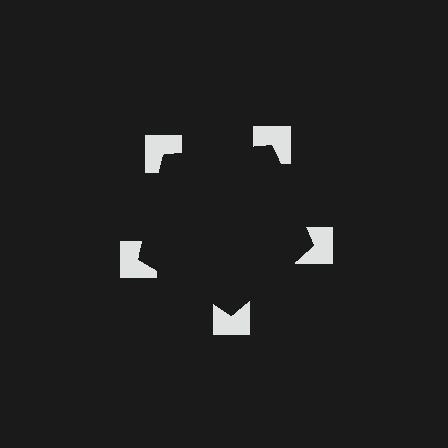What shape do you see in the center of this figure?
An illusory pentagon — its edges are inferred from the aligned wedge cuts in the notched squares, not physically drawn.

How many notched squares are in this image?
There are 5 — one at each vertex of the illusory pentagon.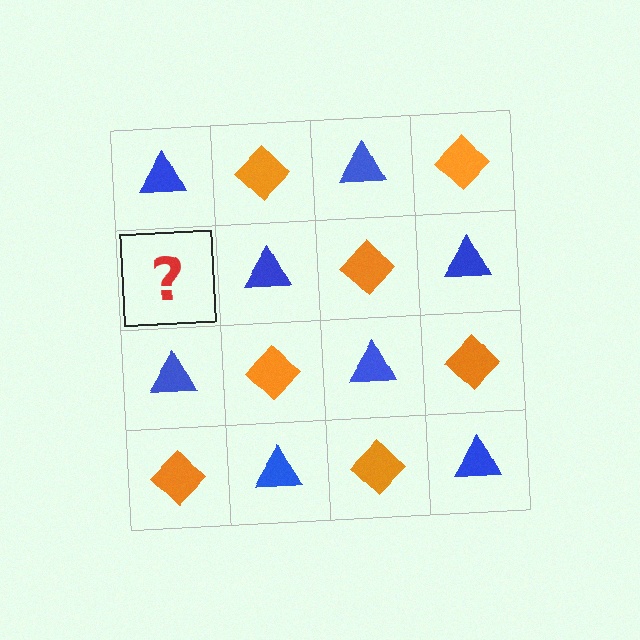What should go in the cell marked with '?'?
The missing cell should contain an orange diamond.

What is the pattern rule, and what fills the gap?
The rule is that it alternates blue triangle and orange diamond in a checkerboard pattern. The gap should be filled with an orange diamond.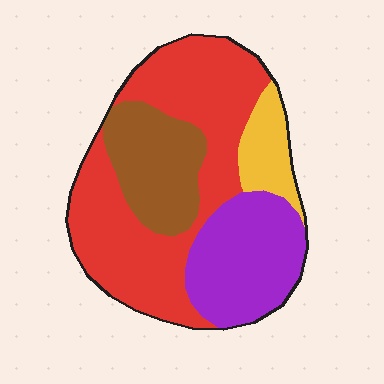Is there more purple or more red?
Red.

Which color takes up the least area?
Yellow, at roughly 10%.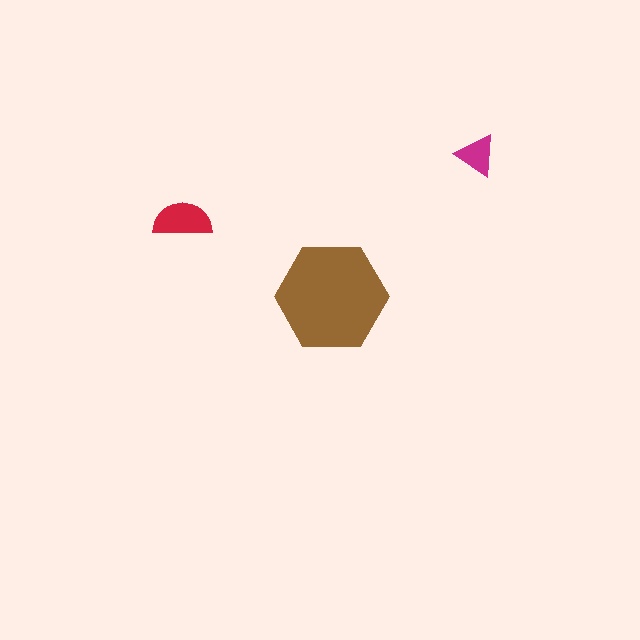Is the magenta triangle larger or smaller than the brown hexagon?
Smaller.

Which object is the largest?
The brown hexagon.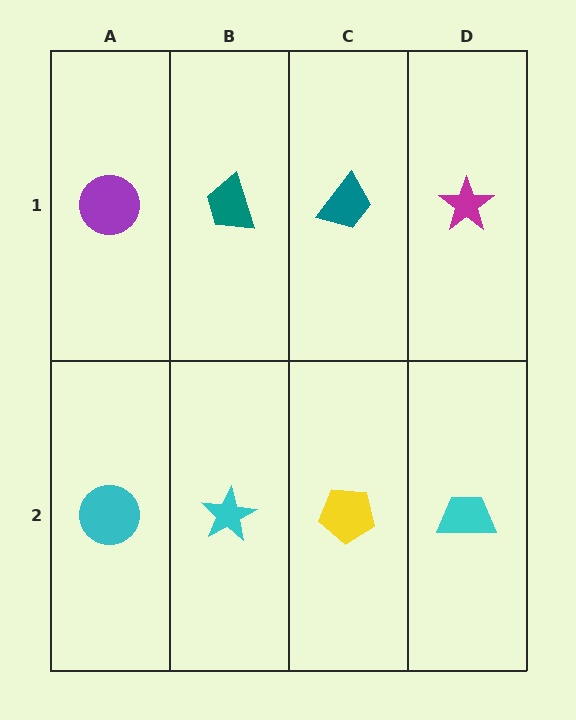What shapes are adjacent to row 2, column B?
A teal trapezoid (row 1, column B), a cyan circle (row 2, column A), a yellow pentagon (row 2, column C).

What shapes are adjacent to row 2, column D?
A magenta star (row 1, column D), a yellow pentagon (row 2, column C).